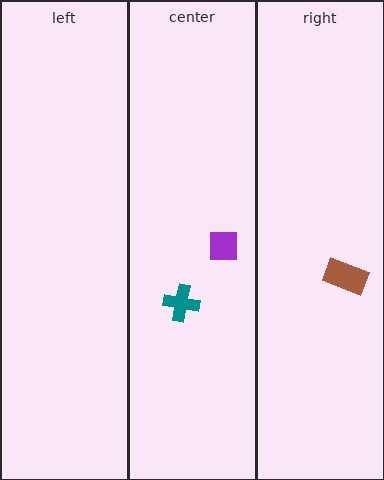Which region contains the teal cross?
The center region.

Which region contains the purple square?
The center region.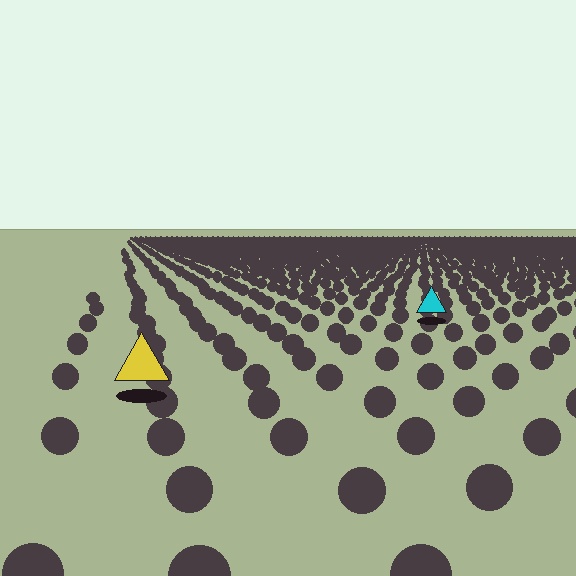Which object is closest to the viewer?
The yellow triangle is closest. The texture marks near it are larger and more spread out.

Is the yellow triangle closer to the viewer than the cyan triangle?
Yes. The yellow triangle is closer — you can tell from the texture gradient: the ground texture is coarser near it.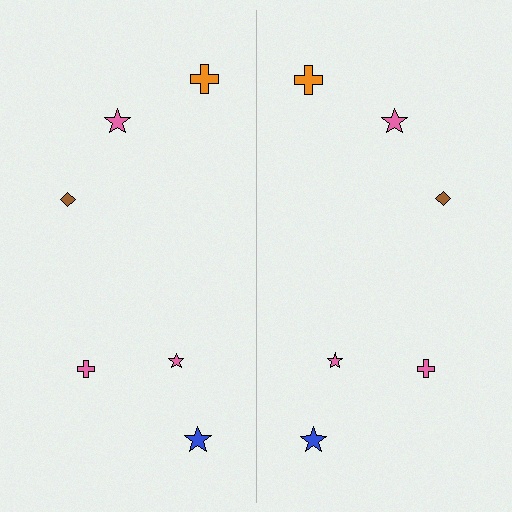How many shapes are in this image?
There are 12 shapes in this image.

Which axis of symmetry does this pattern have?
The pattern has a vertical axis of symmetry running through the center of the image.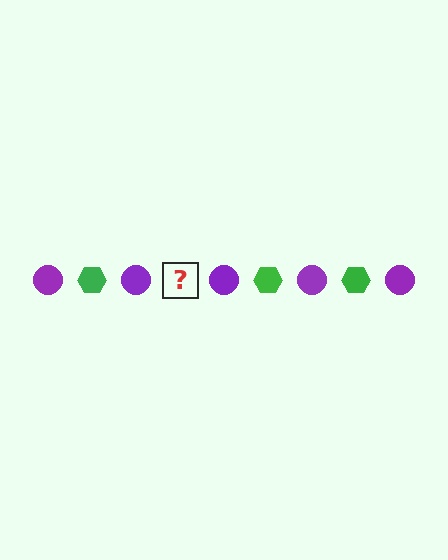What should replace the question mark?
The question mark should be replaced with a green hexagon.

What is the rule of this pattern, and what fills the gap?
The rule is that the pattern alternates between purple circle and green hexagon. The gap should be filled with a green hexagon.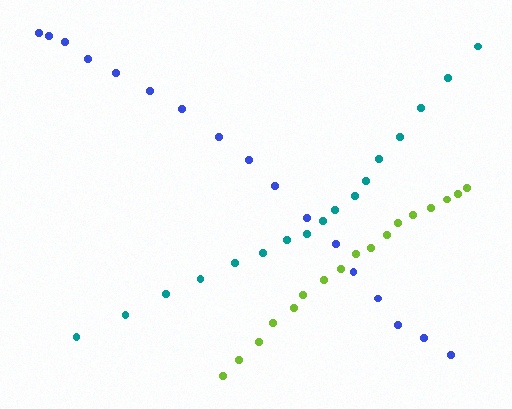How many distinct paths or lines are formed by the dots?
There are 3 distinct paths.